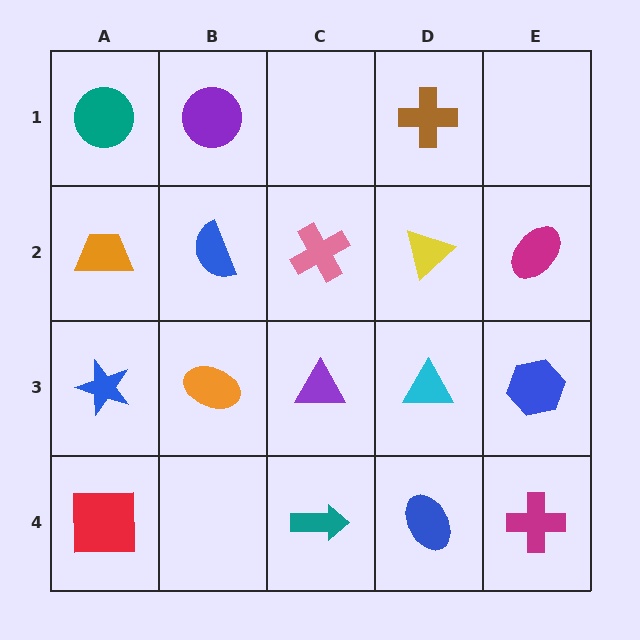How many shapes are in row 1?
3 shapes.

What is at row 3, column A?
A blue star.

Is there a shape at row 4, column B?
No, that cell is empty.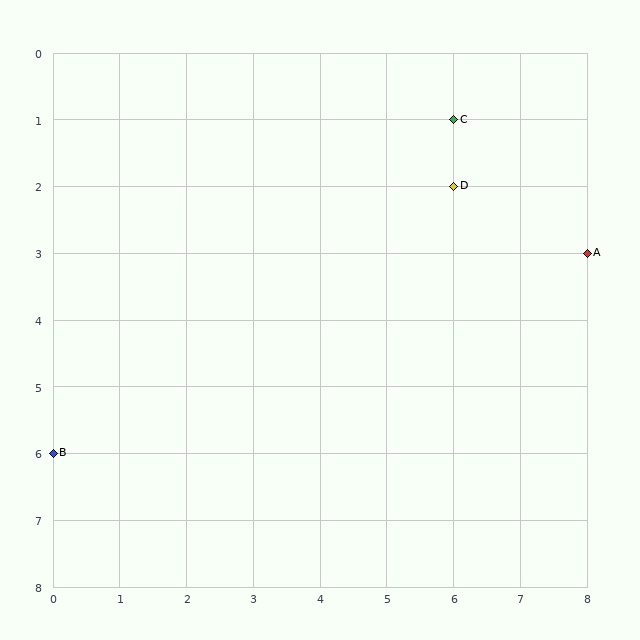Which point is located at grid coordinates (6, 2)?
Point D is at (6, 2).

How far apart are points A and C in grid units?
Points A and C are 2 columns and 2 rows apart (about 2.8 grid units diagonally).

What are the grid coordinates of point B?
Point B is at grid coordinates (0, 6).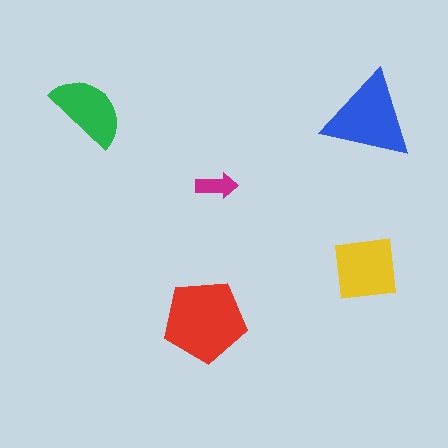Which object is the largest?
The red pentagon.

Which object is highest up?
The green semicircle is topmost.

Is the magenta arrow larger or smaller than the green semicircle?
Smaller.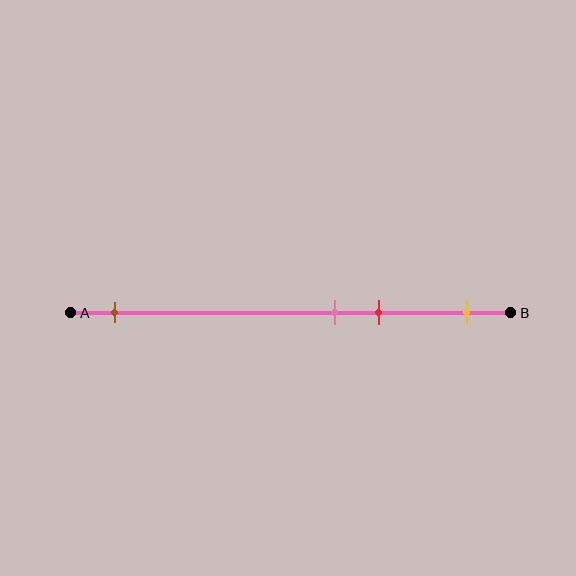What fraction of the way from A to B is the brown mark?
The brown mark is approximately 10% (0.1) of the way from A to B.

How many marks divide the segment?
There are 4 marks dividing the segment.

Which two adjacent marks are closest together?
The pink and red marks are the closest adjacent pair.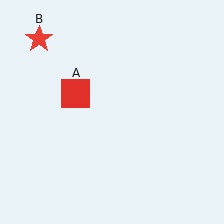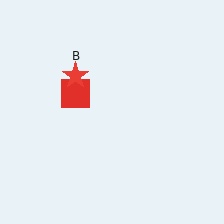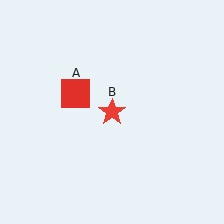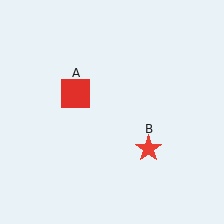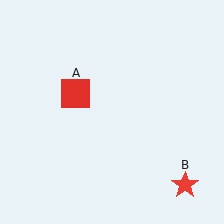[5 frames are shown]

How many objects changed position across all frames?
1 object changed position: red star (object B).